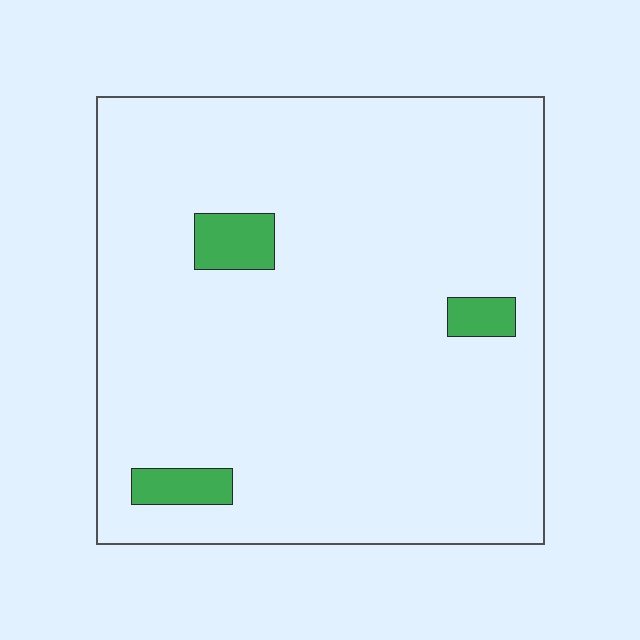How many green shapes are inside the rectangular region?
3.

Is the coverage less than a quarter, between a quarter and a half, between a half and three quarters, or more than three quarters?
Less than a quarter.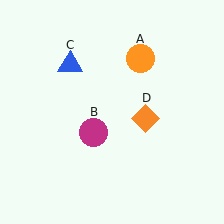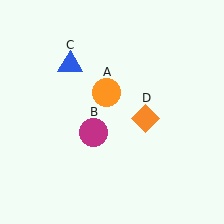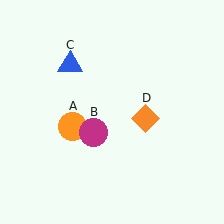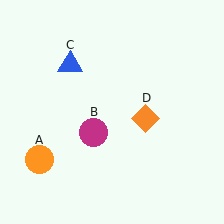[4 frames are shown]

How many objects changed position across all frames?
1 object changed position: orange circle (object A).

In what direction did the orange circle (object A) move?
The orange circle (object A) moved down and to the left.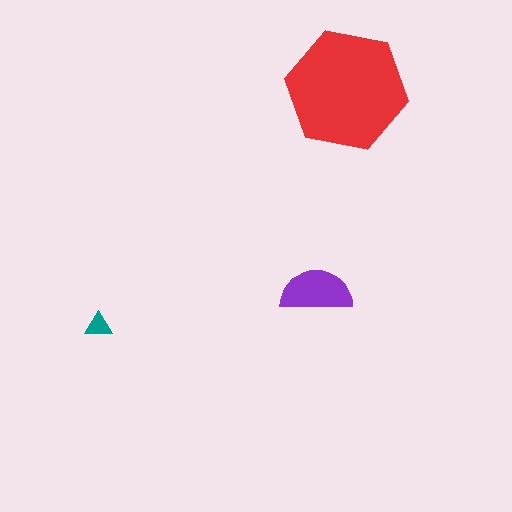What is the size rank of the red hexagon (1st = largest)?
1st.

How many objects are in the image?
There are 3 objects in the image.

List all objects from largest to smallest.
The red hexagon, the purple semicircle, the teal triangle.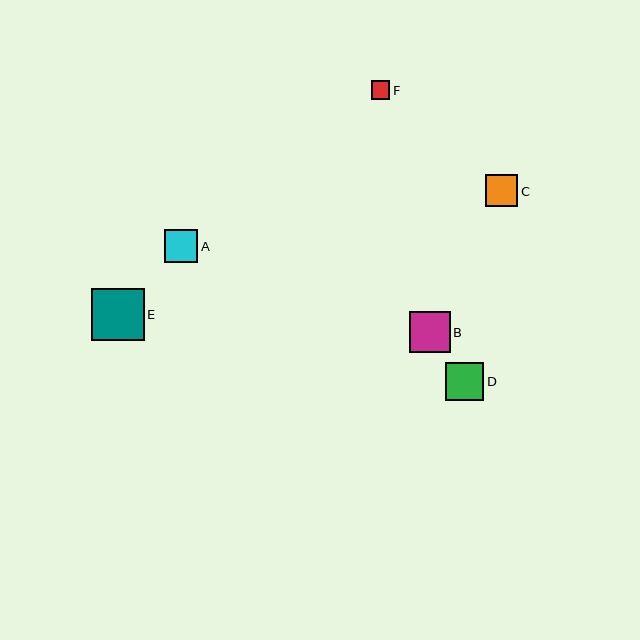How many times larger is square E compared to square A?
Square E is approximately 1.6 times the size of square A.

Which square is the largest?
Square E is the largest with a size of approximately 52 pixels.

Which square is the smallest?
Square F is the smallest with a size of approximately 19 pixels.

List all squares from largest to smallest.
From largest to smallest: E, B, D, A, C, F.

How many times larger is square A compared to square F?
Square A is approximately 1.8 times the size of square F.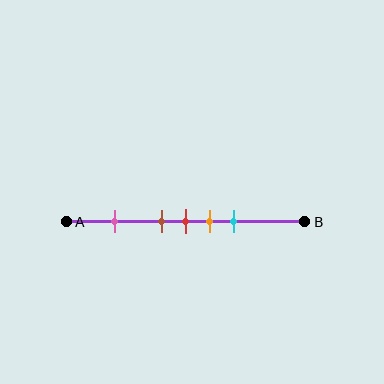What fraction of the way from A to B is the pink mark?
The pink mark is approximately 20% (0.2) of the way from A to B.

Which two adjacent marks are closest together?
The brown and red marks are the closest adjacent pair.